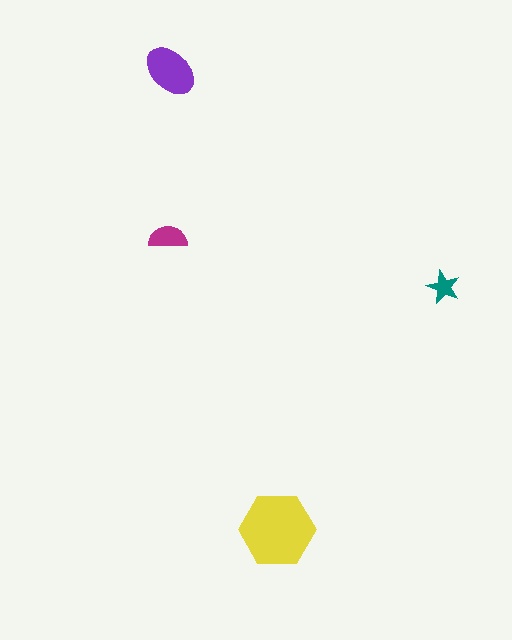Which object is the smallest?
The teal star.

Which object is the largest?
The yellow hexagon.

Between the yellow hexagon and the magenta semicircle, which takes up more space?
The yellow hexagon.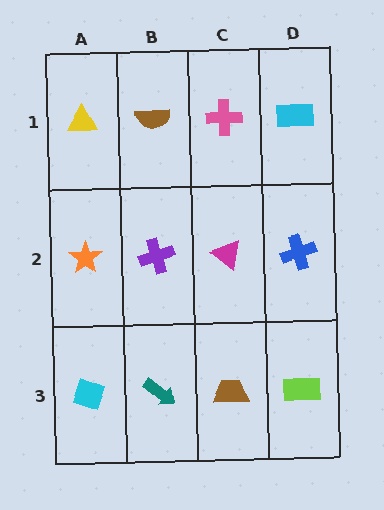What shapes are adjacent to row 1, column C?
A magenta triangle (row 2, column C), a brown semicircle (row 1, column B), a cyan rectangle (row 1, column D).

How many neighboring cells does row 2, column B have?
4.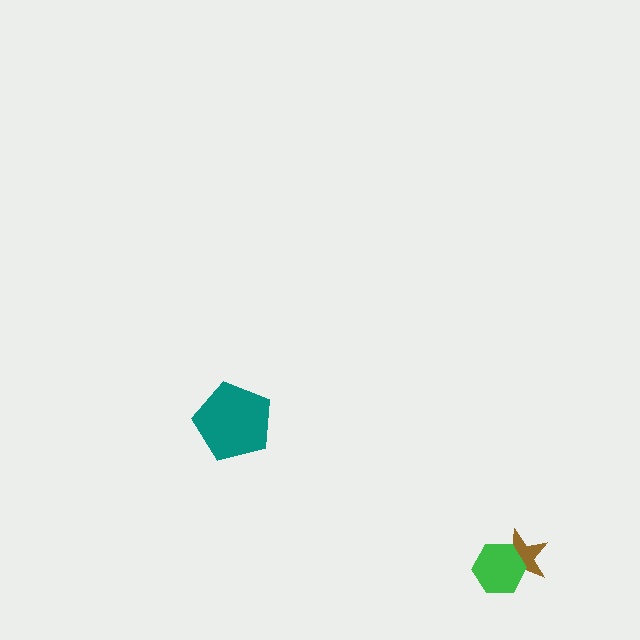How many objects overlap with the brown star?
1 object overlaps with the brown star.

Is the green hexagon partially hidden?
No, no other shape covers it.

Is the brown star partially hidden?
Yes, it is partially covered by another shape.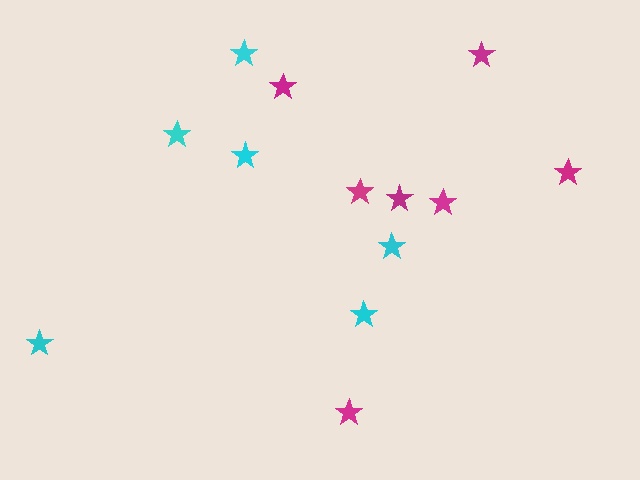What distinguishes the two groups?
There are 2 groups: one group of cyan stars (6) and one group of magenta stars (7).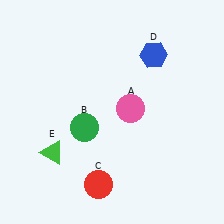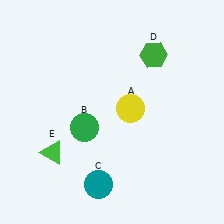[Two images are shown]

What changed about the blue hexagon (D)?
In Image 1, D is blue. In Image 2, it changed to green.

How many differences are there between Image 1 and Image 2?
There are 3 differences between the two images.